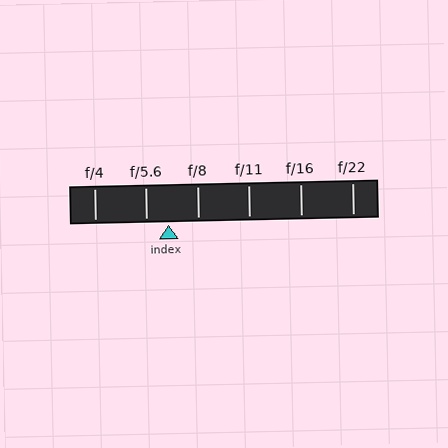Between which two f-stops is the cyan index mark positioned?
The index mark is between f/5.6 and f/8.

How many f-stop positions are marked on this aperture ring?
There are 6 f-stop positions marked.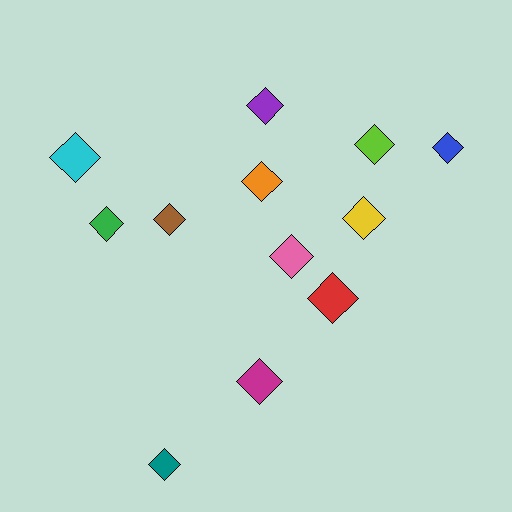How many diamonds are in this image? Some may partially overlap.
There are 12 diamonds.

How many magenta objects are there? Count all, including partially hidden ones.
There is 1 magenta object.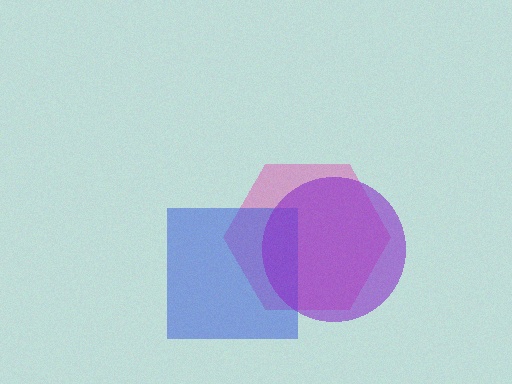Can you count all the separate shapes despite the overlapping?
Yes, there are 3 separate shapes.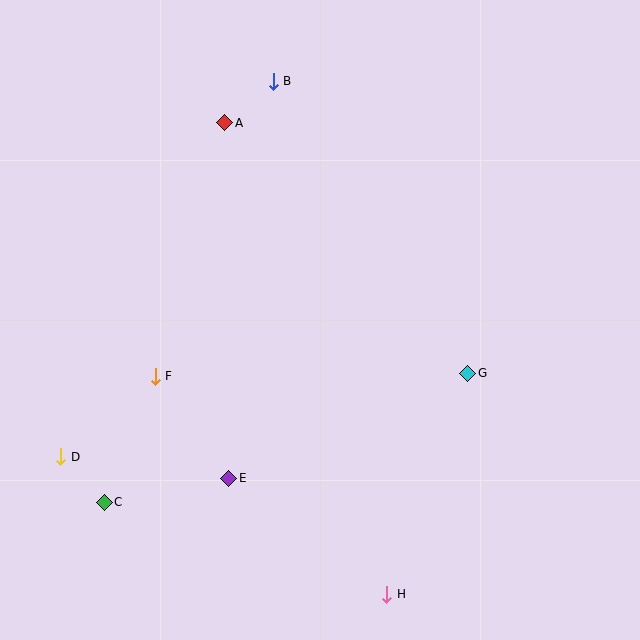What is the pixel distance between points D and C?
The distance between D and C is 63 pixels.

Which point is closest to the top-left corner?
Point A is closest to the top-left corner.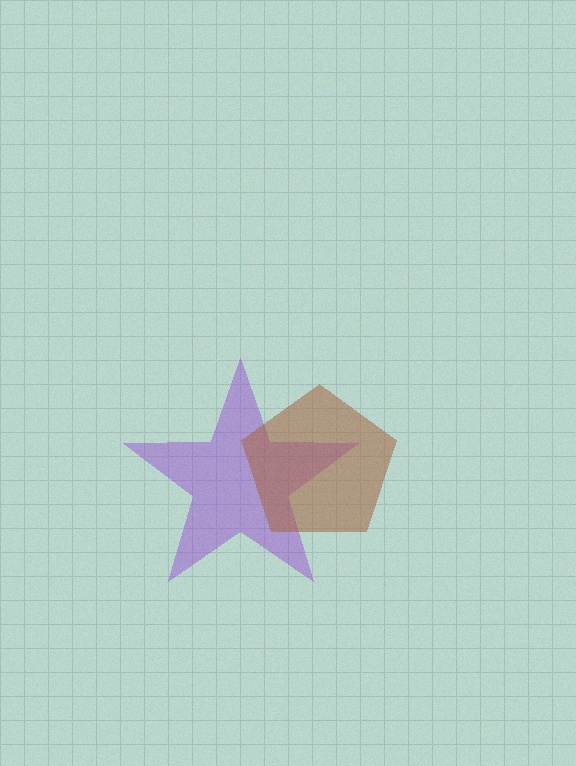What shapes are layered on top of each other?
The layered shapes are: a purple star, a brown pentagon.